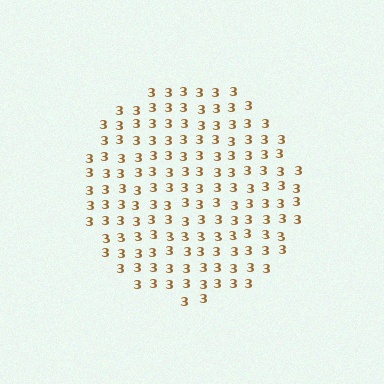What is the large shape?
The large shape is a circle.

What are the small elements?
The small elements are digit 3's.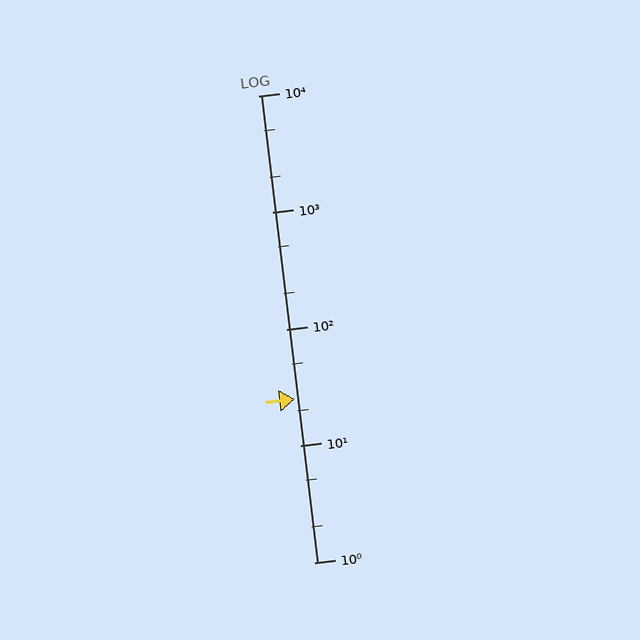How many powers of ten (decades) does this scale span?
The scale spans 4 decades, from 1 to 10000.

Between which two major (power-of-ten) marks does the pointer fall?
The pointer is between 10 and 100.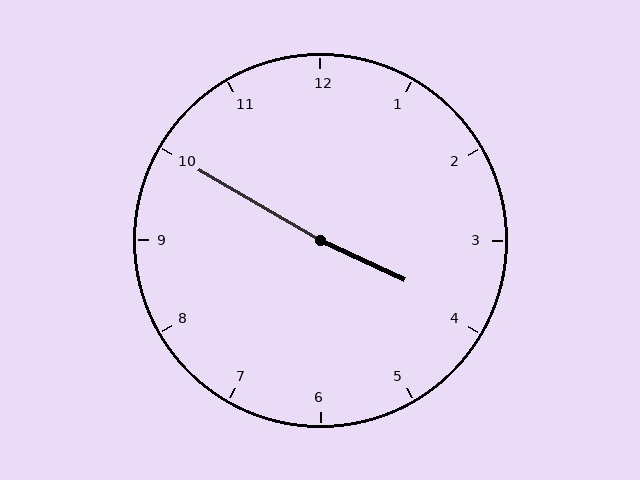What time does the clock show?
3:50.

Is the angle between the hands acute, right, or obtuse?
It is obtuse.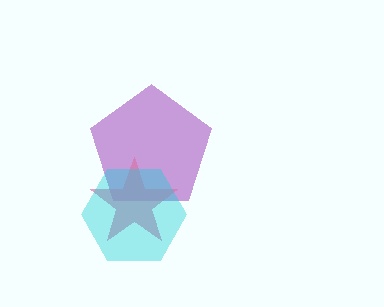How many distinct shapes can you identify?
There are 3 distinct shapes: a purple pentagon, a pink star, a cyan hexagon.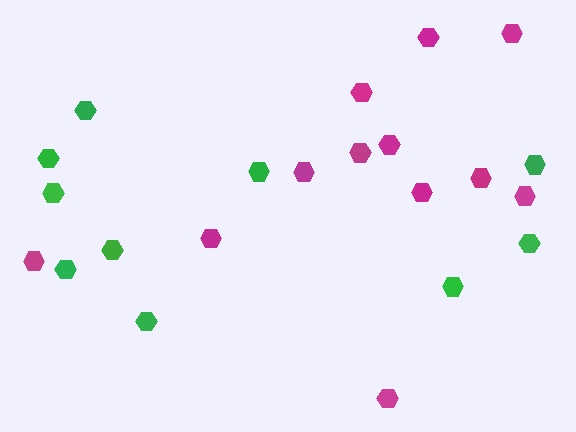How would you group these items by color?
There are 2 groups: one group of green hexagons (10) and one group of magenta hexagons (12).